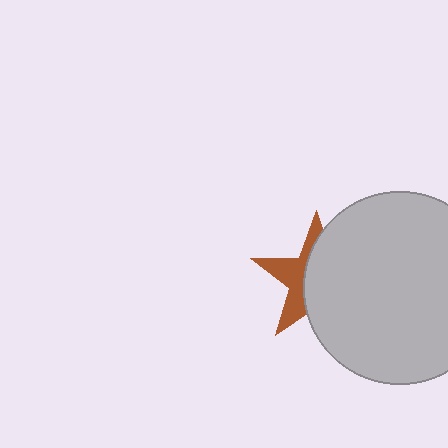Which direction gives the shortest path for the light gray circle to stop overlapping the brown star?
Moving right gives the shortest separation.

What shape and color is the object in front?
The object in front is a light gray circle.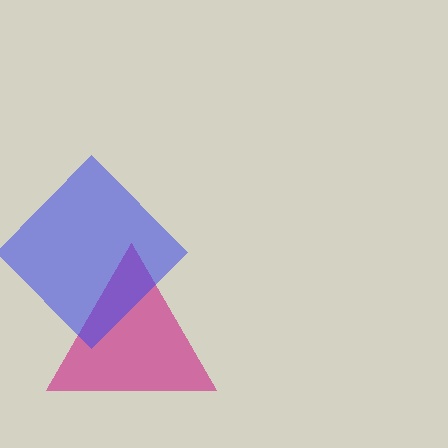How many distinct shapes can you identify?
There are 2 distinct shapes: a magenta triangle, a blue diamond.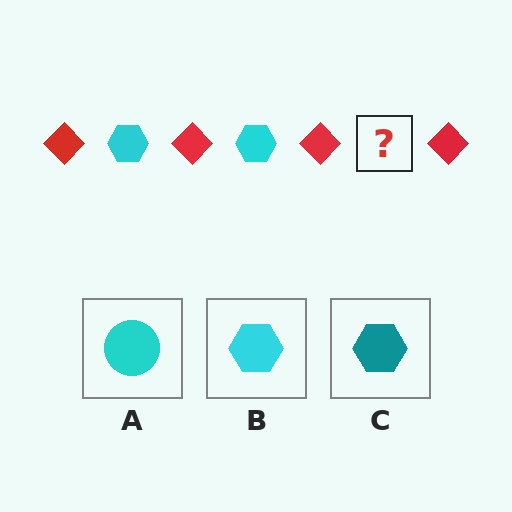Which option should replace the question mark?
Option B.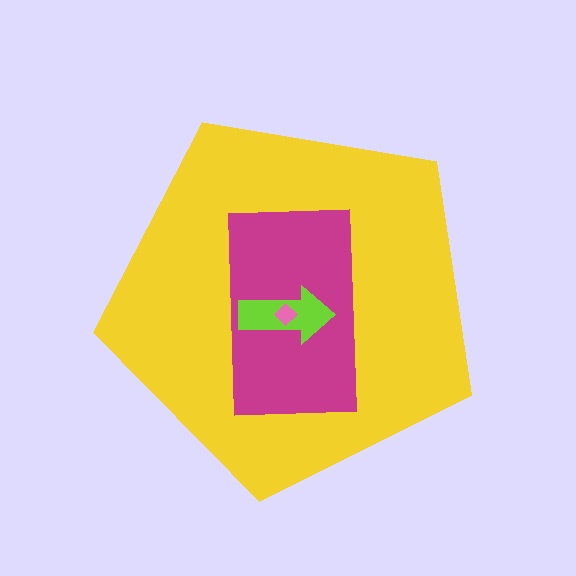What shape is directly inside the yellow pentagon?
The magenta rectangle.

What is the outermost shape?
The yellow pentagon.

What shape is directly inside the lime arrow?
The pink diamond.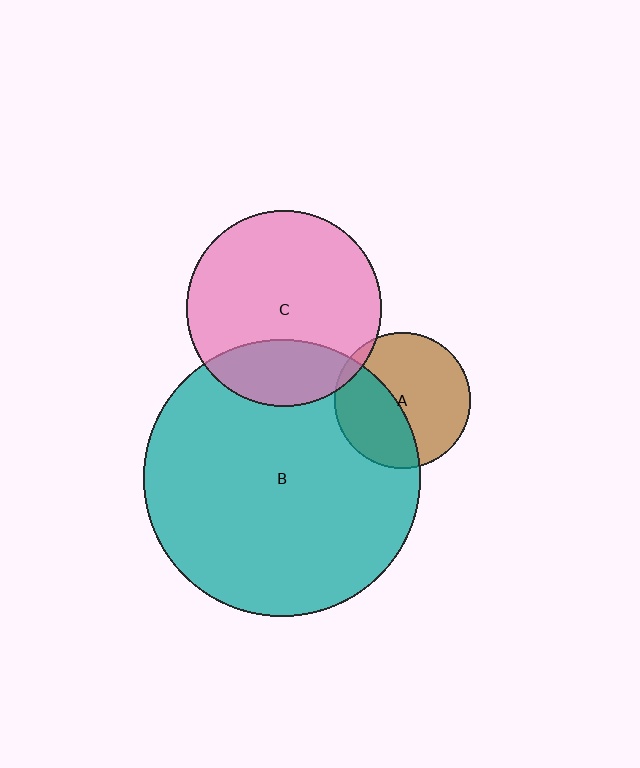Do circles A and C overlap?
Yes.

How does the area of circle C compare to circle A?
Approximately 2.1 times.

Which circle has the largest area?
Circle B (teal).